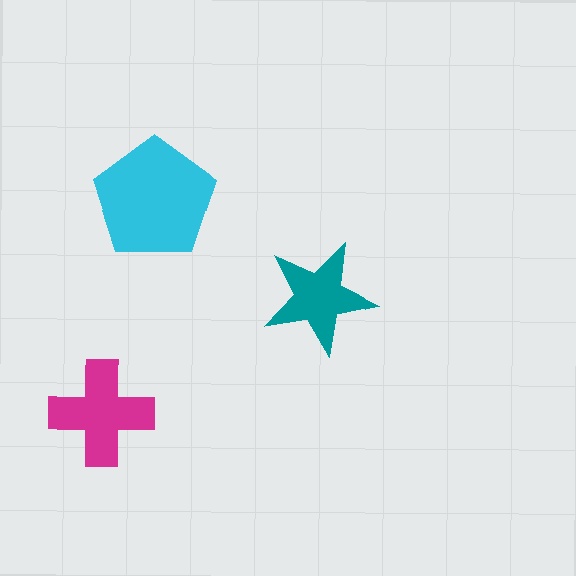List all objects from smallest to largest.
The teal star, the magenta cross, the cyan pentagon.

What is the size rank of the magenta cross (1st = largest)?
2nd.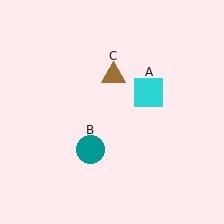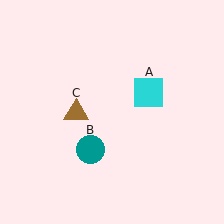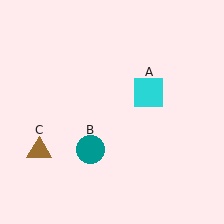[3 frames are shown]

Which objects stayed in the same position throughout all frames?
Cyan square (object A) and teal circle (object B) remained stationary.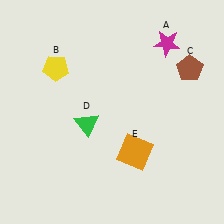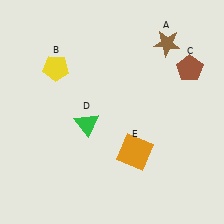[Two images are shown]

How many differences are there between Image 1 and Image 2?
There is 1 difference between the two images.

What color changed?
The star (A) changed from magenta in Image 1 to brown in Image 2.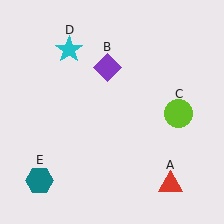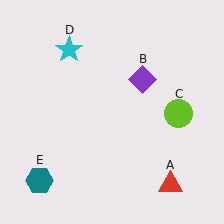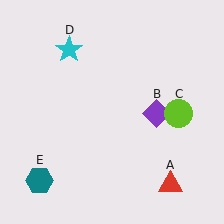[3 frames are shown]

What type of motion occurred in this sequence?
The purple diamond (object B) rotated clockwise around the center of the scene.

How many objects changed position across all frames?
1 object changed position: purple diamond (object B).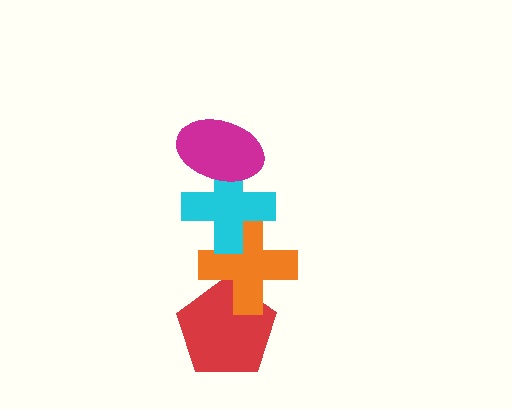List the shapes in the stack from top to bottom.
From top to bottom: the magenta ellipse, the cyan cross, the orange cross, the red pentagon.